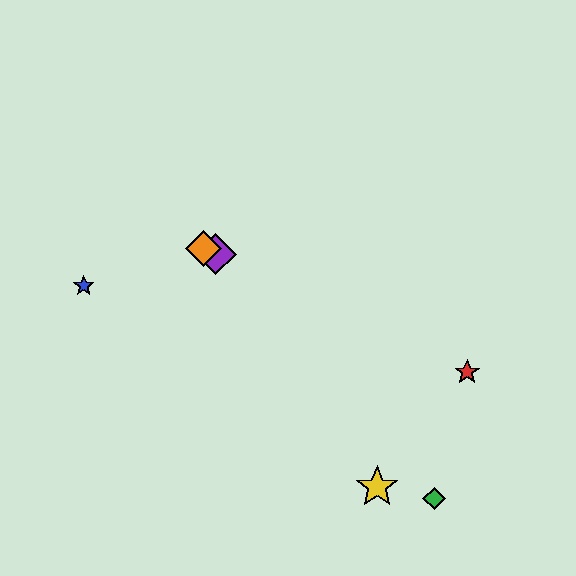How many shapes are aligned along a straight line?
3 shapes (the red star, the purple diamond, the orange diamond) are aligned along a straight line.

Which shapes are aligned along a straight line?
The red star, the purple diamond, the orange diamond are aligned along a straight line.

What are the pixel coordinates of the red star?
The red star is at (467, 372).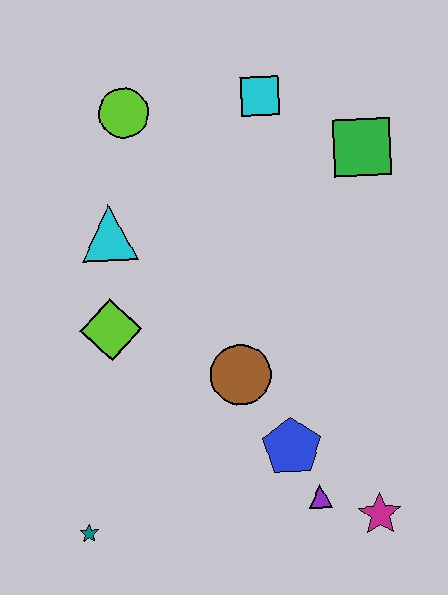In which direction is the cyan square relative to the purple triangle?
The cyan square is above the purple triangle.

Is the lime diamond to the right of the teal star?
Yes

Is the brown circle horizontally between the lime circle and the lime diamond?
No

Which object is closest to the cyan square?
The green square is closest to the cyan square.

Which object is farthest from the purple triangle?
The lime circle is farthest from the purple triangle.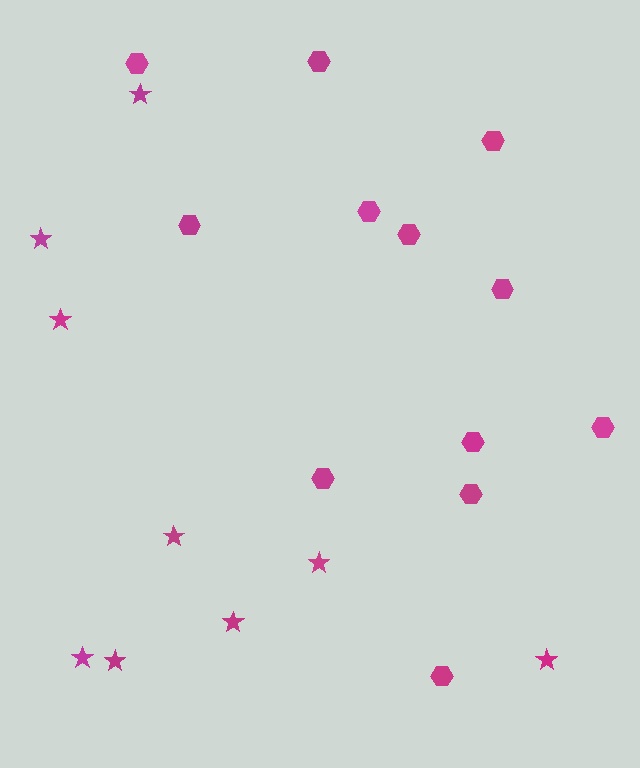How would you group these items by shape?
There are 2 groups: one group of hexagons (12) and one group of stars (9).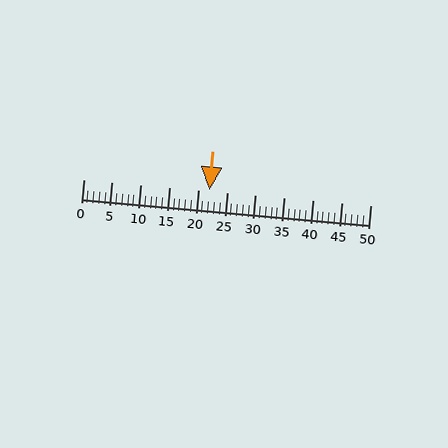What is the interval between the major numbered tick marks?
The major tick marks are spaced 5 units apart.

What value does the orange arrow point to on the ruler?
The orange arrow points to approximately 22.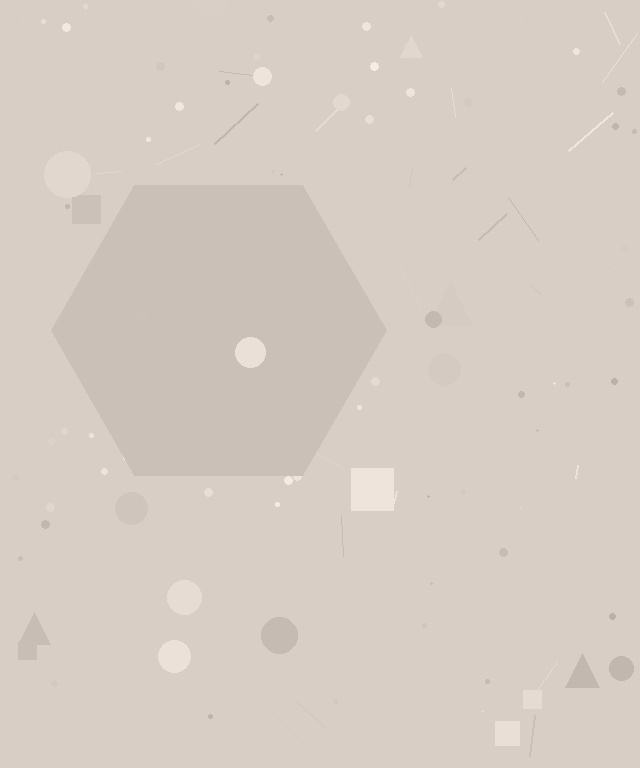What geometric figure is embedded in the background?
A hexagon is embedded in the background.